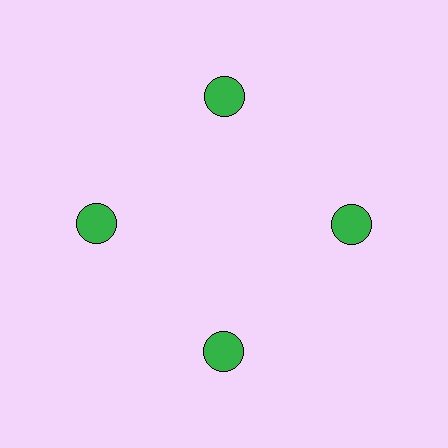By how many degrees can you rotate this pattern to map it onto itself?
The pattern maps onto itself every 90 degrees of rotation.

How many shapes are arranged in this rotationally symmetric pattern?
There are 4 shapes, arranged in 4 groups of 1.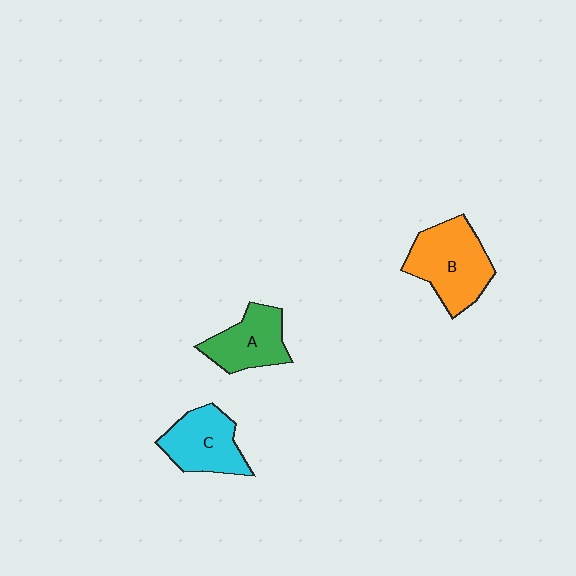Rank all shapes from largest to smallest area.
From largest to smallest: B (orange), C (cyan), A (green).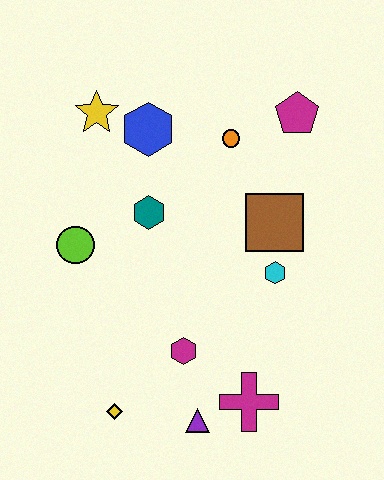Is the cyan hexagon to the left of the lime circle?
No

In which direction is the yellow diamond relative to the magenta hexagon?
The yellow diamond is to the left of the magenta hexagon.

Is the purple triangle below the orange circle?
Yes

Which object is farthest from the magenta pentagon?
The yellow diamond is farthest from the magenta pentagon.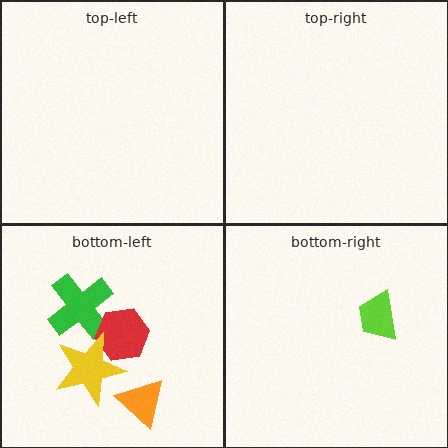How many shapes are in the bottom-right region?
1.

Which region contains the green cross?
The bottom-left region.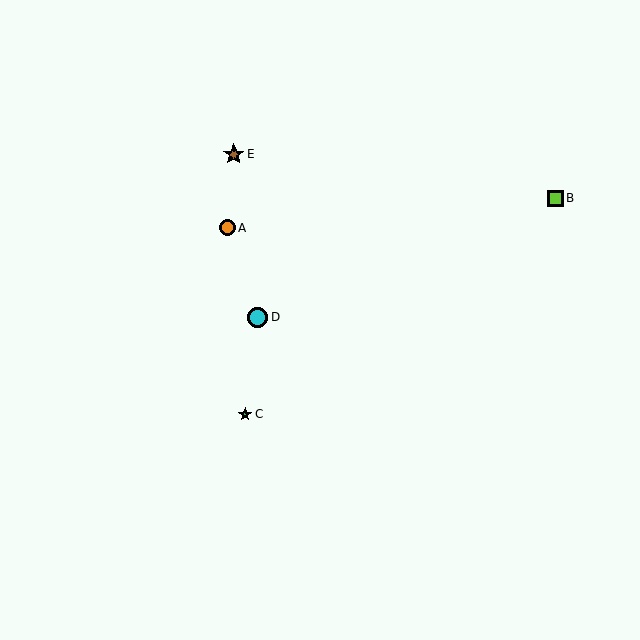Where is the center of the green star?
The center of the green star is at (245, 414).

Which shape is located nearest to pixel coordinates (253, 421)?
The green star (labeled C) at (245, 414) is nearest to that location.